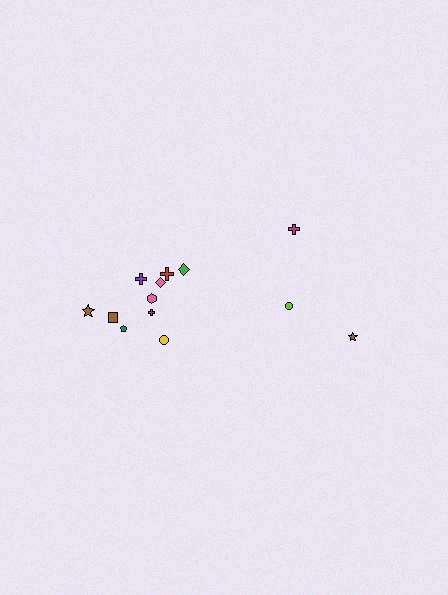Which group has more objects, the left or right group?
The left group.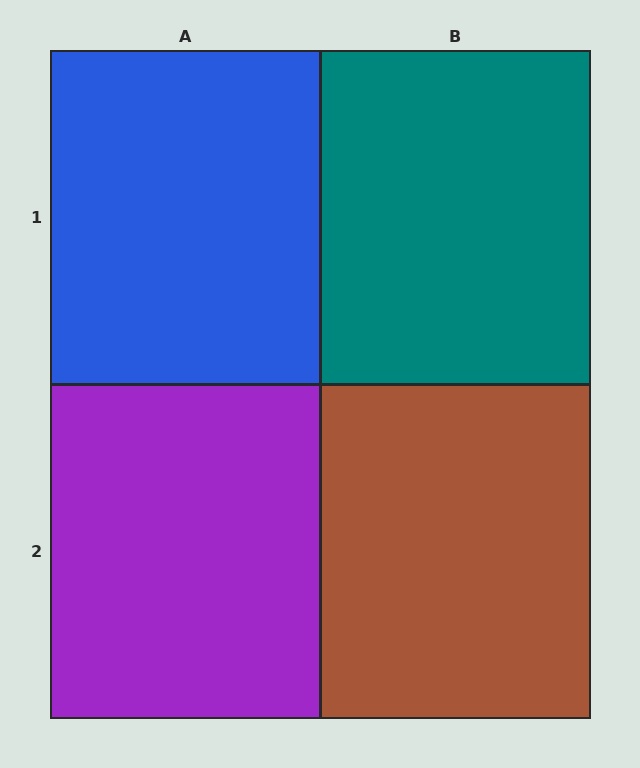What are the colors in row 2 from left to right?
Purple, brown.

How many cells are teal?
1 cell is teal.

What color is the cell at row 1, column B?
Teal.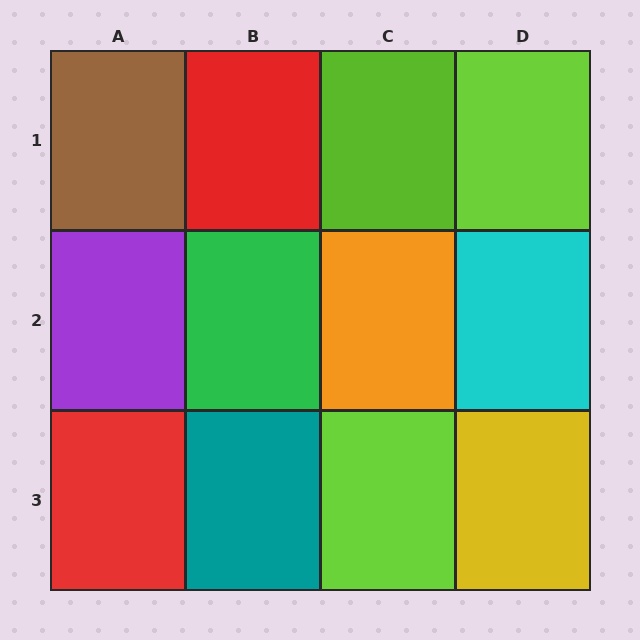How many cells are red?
2 cells are red.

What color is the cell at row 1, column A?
Brown.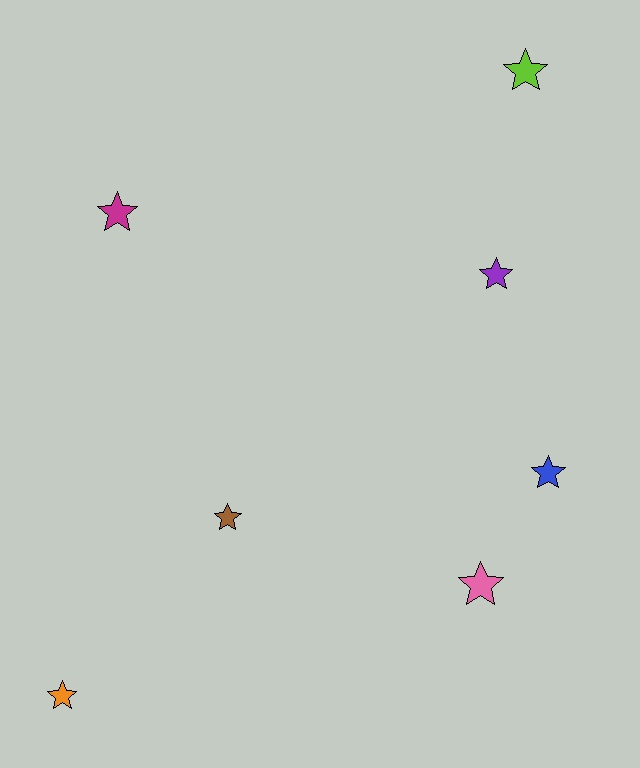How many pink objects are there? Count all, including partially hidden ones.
There is 1 pink object.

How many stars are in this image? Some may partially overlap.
There are 7 stars.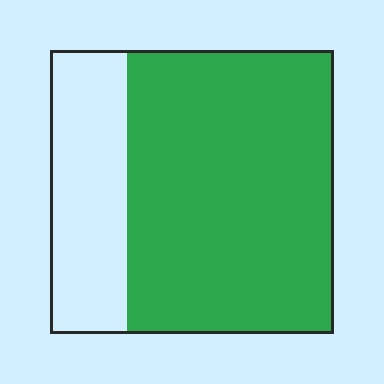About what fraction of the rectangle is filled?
About three quarters (3/4).